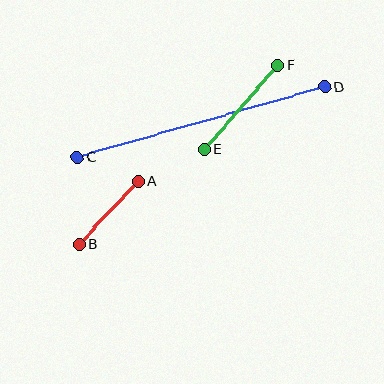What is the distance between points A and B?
The distance is approximately 87 pixels.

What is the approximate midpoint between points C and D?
The midpoint is at approximately (201, 122) pixels.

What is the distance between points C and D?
The distance is approximately 257 pixels.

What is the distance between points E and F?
The distance is approximately 111 pixels.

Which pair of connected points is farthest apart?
Points C and D are farthest apart.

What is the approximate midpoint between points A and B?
The midpoint is at approximately (109, 213) pixels.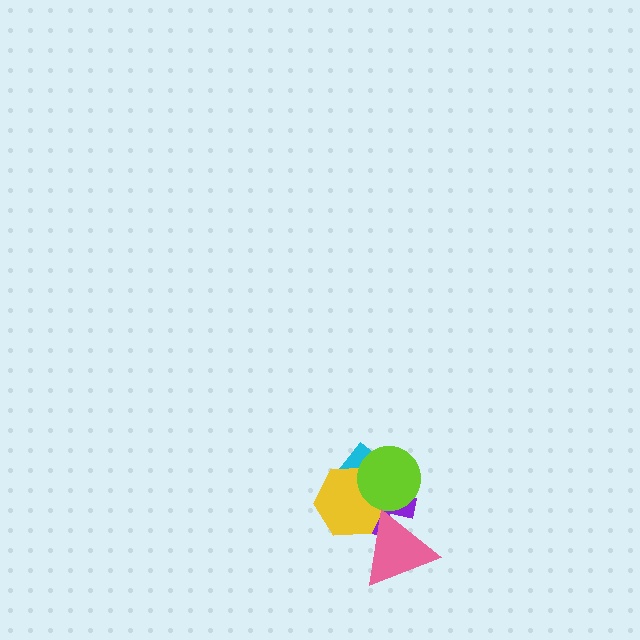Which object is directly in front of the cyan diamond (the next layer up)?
The yellow hexagon is directly in front of the cyan diamond.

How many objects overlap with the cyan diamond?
3 objects overlap with the cyan diamond.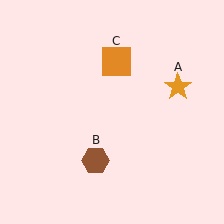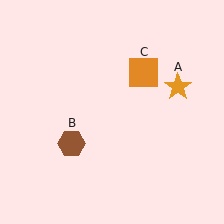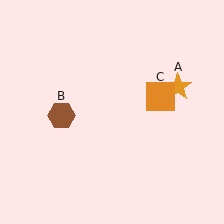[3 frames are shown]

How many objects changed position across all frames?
2 objects changed position: brown hexagon (object B), orange square (object C).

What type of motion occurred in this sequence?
The brown hexagon (object B), orange square (object C) rotated clockwise around the center of the scene.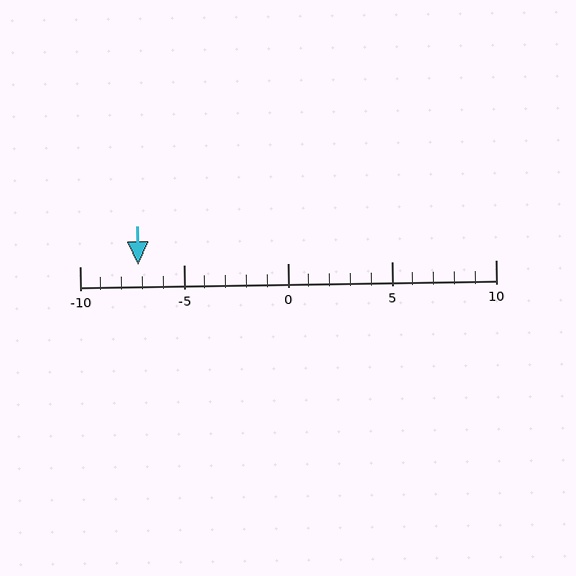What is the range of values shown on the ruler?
The ruler shows values from -10 to 10.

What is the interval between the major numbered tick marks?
The major tick marks are spaced 5 units apart.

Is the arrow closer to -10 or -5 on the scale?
The arrow is closer to -5.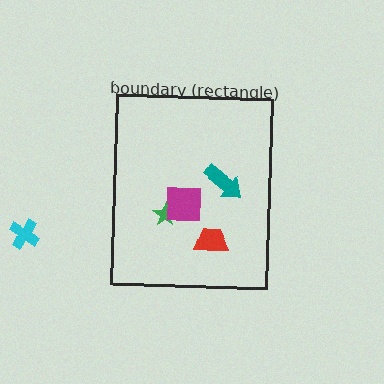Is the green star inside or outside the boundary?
Inside.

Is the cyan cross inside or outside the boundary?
Outside.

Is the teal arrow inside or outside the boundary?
Inside.